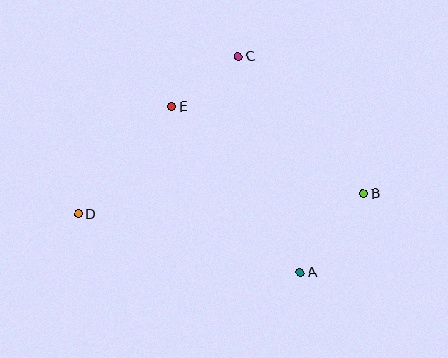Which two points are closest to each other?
Points C and E are closest to each other.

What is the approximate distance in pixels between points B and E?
The distance between B and E is approximately 210 pixels.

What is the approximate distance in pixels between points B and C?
The distance between B and C is approximately 186 pixels.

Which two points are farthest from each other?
Points B and D are farthest from each other.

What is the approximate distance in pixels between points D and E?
The distance between D and E is approximately 142 pixels.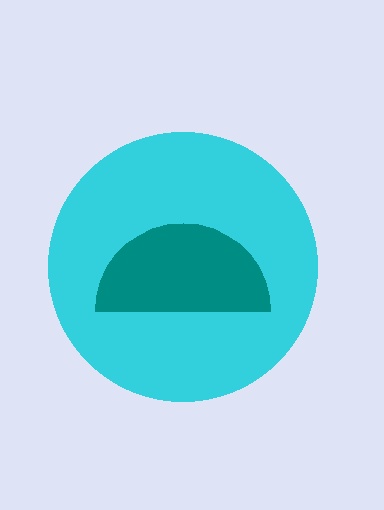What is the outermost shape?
The cyan circle.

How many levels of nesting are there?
2.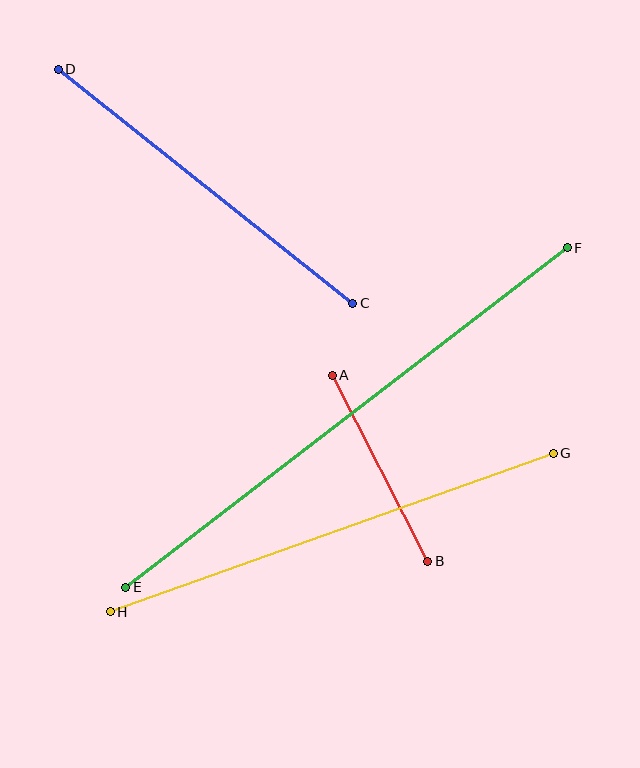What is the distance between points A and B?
The distance is approximately 209 pixels.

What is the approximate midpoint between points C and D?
The midpoint is at approximately (206, 186) pixels.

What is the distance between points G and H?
The distance is approximately 470 pixels.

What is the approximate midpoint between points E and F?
The midpoint is at approximately (346, 418) pixels.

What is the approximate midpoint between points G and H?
The midpoint is at approximately (332, 532) pixels.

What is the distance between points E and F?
The distance is approximately 557 pixels.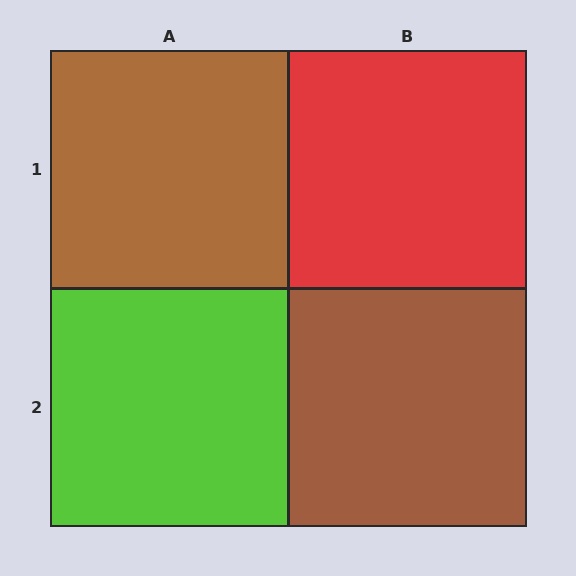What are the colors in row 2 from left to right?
Lime, brown.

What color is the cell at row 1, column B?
Red.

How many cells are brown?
2 cells are brown.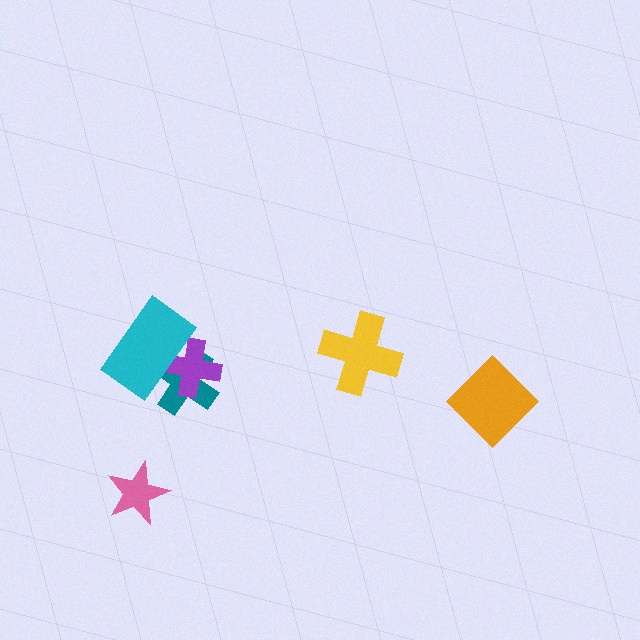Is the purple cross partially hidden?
Yes, it is partially covered by another shape.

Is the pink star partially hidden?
No, no other shape covers it.